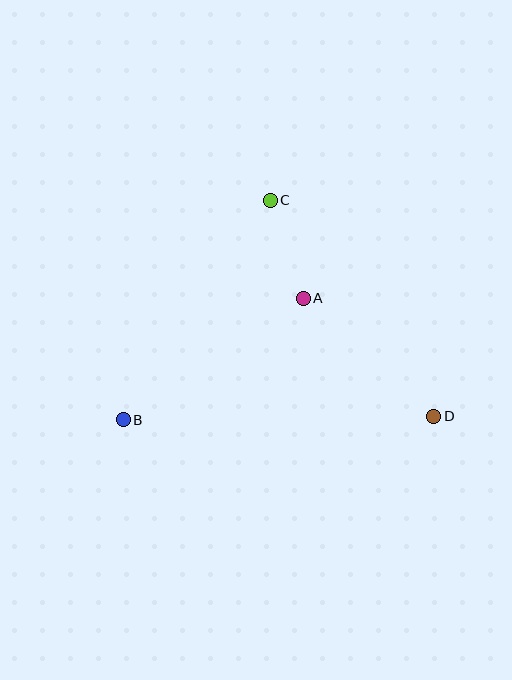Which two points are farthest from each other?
Points B and D are farthest from each other.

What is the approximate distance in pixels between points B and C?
The distance between B and C is approximately 265 pixels.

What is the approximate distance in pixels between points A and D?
The distance between A and D is approximately 176 pixels.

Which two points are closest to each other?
Points A and C are closest to each other.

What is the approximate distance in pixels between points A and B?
The distance between A and B is approximately 217 pixels.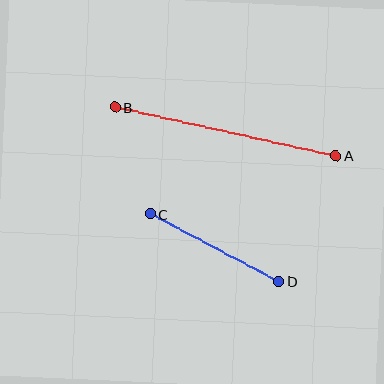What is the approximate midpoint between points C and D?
The midpoint is at approximately (214, 247) pixels.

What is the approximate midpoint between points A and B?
The midpoint is at approximately (225, 132) pixels.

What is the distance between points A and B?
The distance is approximately 226 pixels.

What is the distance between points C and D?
The distance is approximately 145 pixels.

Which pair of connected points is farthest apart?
Points A and B are farthest apart.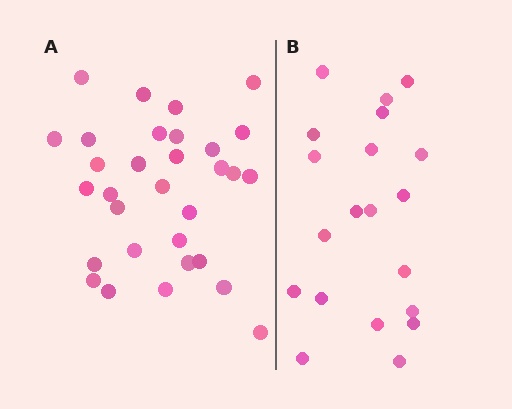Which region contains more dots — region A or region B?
Region A (the left region) has more dots.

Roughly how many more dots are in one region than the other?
Region A has roughly 12 or so more dots than region B.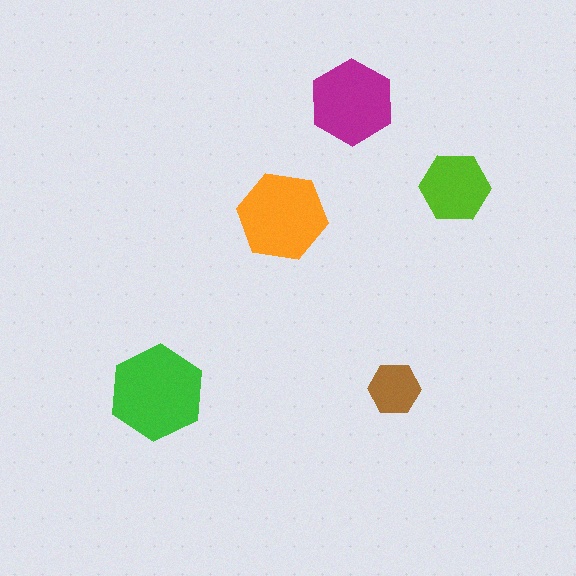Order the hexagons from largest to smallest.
the green one, the orange one, the magenta one, the lime one, the brown one.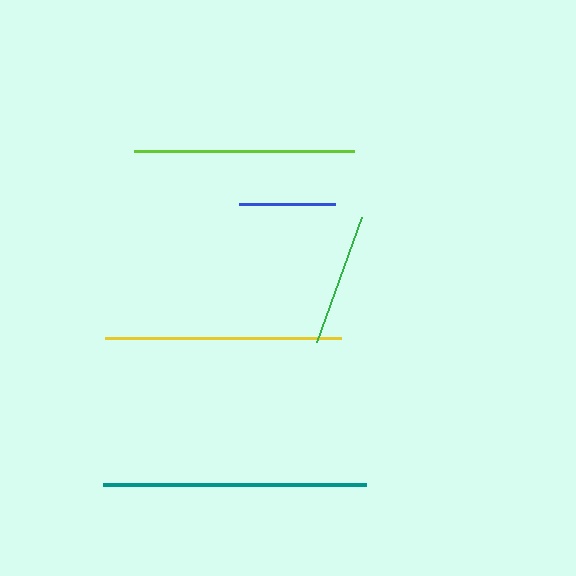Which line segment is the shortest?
The blue line is the shortest at approximately 96 pixels.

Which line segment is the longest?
The teal line is the longest at approximately 263 pixels.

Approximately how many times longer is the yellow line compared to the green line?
The yellow line is approximately 1.8 times the length of the green line.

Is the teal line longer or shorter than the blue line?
The teal line is longer than the blue line.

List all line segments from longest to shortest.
From longest to shortest: teal, yellow, lime, green, blue.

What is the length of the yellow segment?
The yellow segment is approximately 236 pixels long.